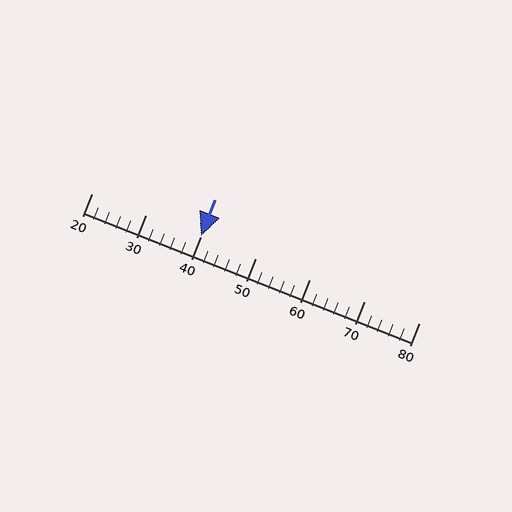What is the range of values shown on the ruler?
The ruler shows values from 20 to 80.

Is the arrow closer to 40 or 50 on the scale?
The arrow is closer to 40.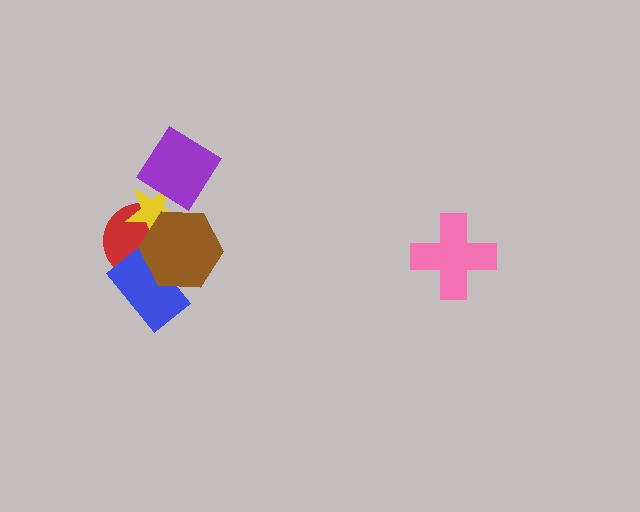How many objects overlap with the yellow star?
3 objects overlap with the yellow star.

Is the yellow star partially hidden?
Yes, it is partially covered by another shape.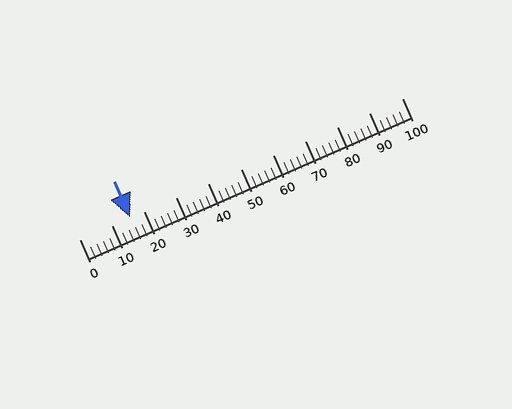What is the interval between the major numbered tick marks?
The major tick marks are spaced 10 units apart.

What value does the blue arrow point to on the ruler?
The blue arrow points to approximately 16.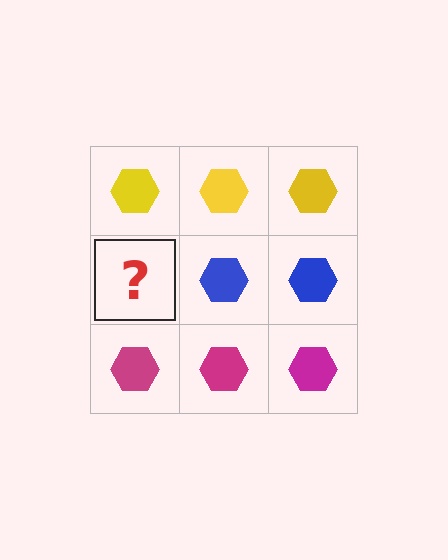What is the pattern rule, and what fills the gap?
The rule is that each row has a consistent color. The gap should be filled with a blue hexagon.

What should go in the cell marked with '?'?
The missing cell should contain a blue hexagon.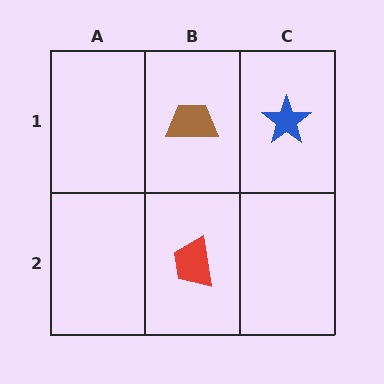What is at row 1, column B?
A brown trapezoid.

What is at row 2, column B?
A red trapezoid.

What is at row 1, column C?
A blue star.